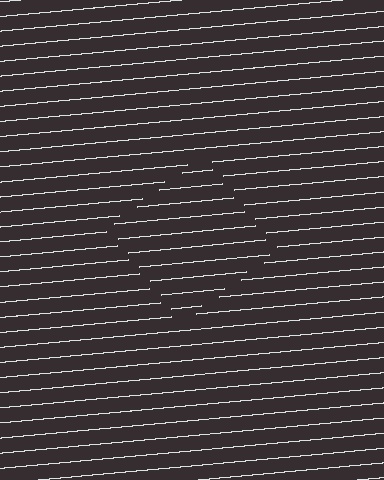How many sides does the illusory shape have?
4 sides — the line-ends trace a square.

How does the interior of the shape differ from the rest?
The interior of the shape contains the same grating, shifted by half a period — the contour is defined by the phase discontinuity where line-ends from the inner and outer gratings abut.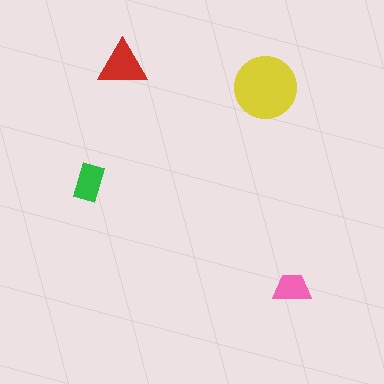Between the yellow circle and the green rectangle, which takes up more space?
The yellow circle.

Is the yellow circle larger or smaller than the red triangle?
Larger.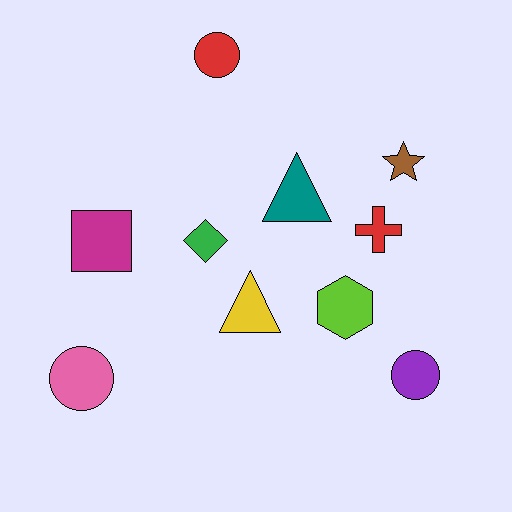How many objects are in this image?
There are 10 objects.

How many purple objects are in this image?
There is 1 purple object.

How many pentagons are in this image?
There are no pentagons.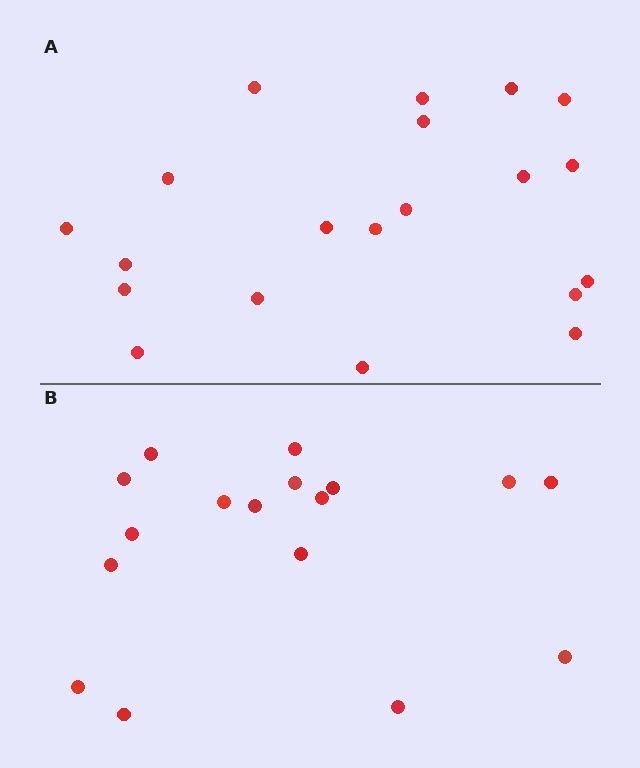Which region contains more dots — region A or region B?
Region A (the top region) has more dots.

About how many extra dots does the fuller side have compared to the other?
Region A has just a few more — roughly 2 or 3 more dots than region B.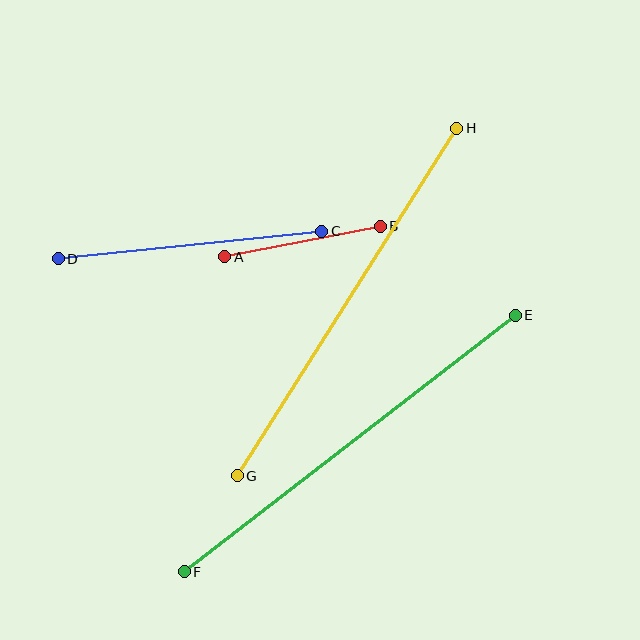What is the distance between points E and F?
The distance is approximately 419 pixels.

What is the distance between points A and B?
The distance is approximately 158 pixels.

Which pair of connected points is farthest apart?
Points E and F are farthest apart.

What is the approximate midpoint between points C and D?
The midpoint is at approximately (190, 245) pixels.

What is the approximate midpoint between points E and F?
The midpoint is at approximately (350, 444) pixels.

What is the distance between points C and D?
The distance is approximately 265 pixels.